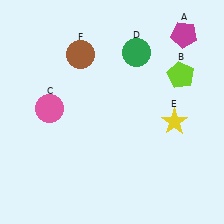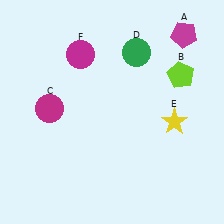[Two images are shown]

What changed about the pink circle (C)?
In Image 1, C is pink. In Image 2, it changed to magenta.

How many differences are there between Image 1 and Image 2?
There are 2 differences between the two images.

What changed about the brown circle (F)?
In Image 1, F is brown. In Image 2, it changed to magenta.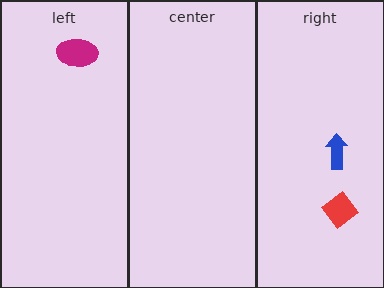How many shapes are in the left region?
1.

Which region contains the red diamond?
The right region.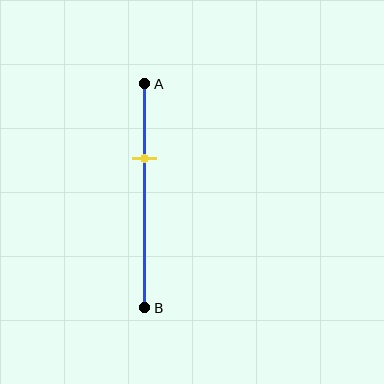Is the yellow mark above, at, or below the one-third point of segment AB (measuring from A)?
The yellow mark is approximately at the one-third point of segment AB.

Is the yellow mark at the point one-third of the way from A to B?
Yes, the mark is approximately at the one-third point.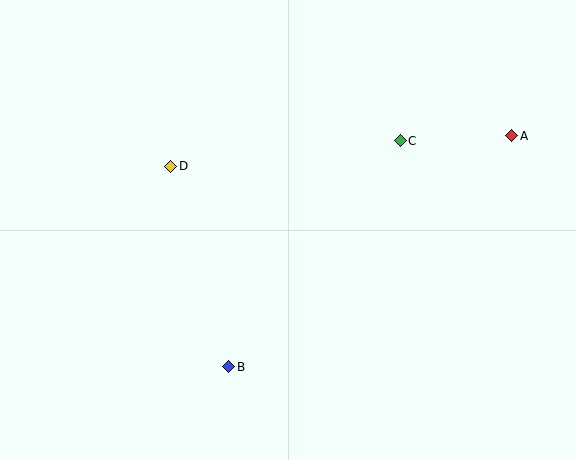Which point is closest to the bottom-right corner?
Point A is closest to the bottom-right corner.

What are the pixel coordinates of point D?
Point D is at (171, 166).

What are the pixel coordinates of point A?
Point A is at (512, 136).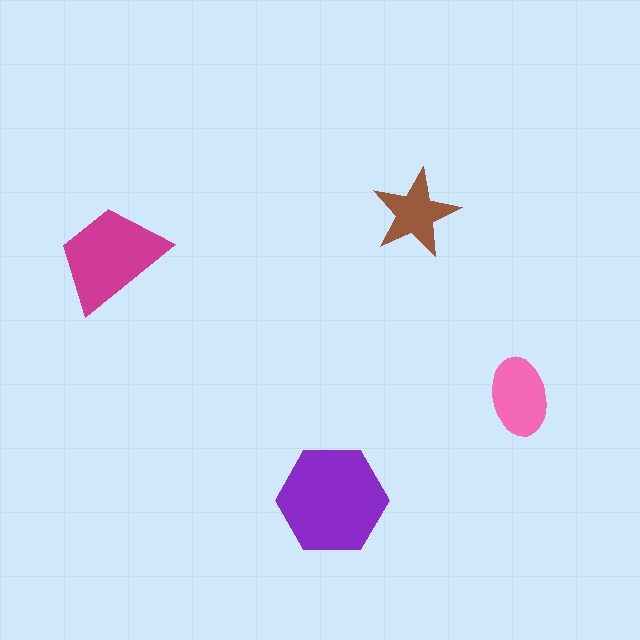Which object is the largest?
The purple hexagon.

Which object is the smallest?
The brown star.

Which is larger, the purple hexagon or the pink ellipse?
The purple hexagon.